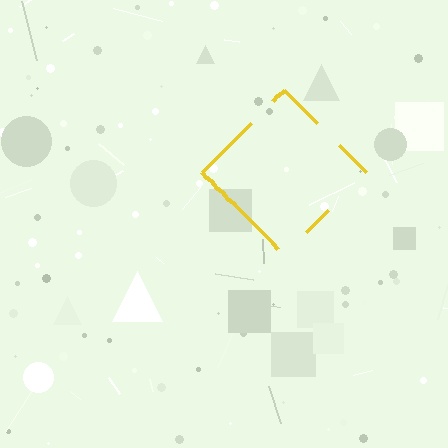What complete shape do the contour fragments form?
The contour fragments form a diamond.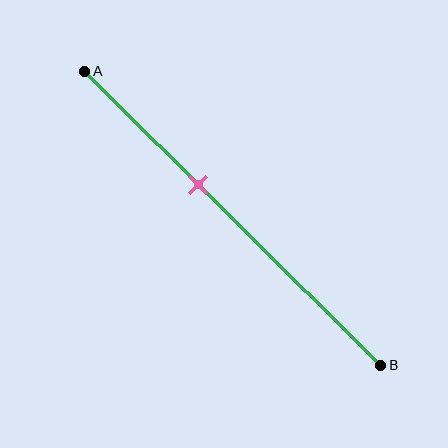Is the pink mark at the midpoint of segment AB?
No, the mark is at about 40% from A, not at the 50% midpoint.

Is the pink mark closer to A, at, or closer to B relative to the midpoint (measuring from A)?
The pink mark is closer to point A than the midpoint of segment AB.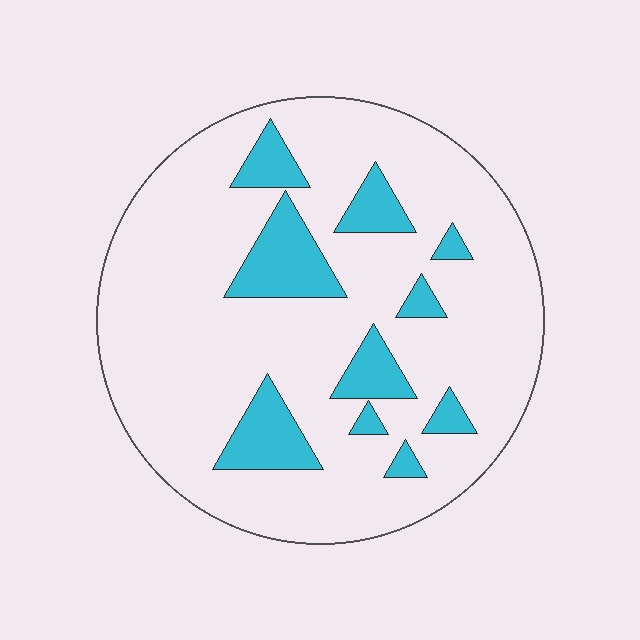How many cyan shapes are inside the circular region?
10.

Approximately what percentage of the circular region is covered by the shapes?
Approximately 15%.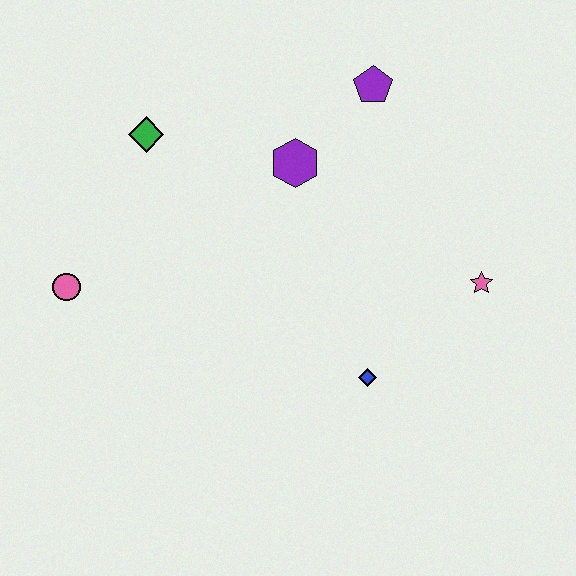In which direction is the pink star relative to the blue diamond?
The pink star is to the right of the blue diamond.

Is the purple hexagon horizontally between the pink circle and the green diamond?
No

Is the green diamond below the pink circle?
No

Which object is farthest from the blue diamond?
The green diamond is farthest from the blue diamond.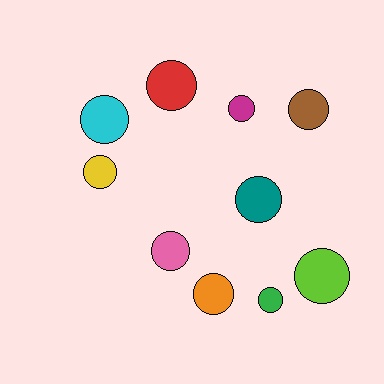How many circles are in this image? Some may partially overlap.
There are 10 circles.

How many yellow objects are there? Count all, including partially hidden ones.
There is 1 yellow object.